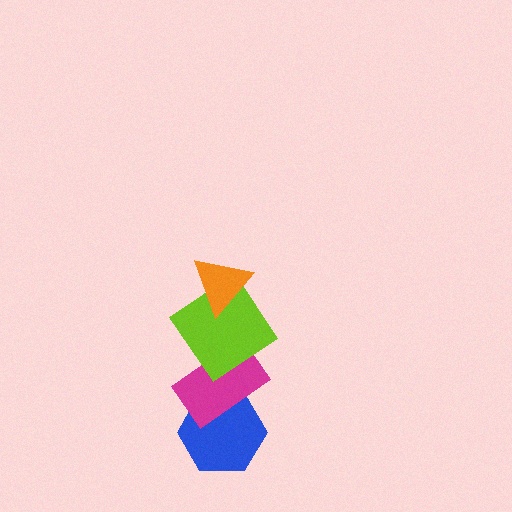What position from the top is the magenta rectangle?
The magenta rectangle is 3rd from the top.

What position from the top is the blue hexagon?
The blue hexagon is 4th from the top.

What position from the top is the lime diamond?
The lime diamond is 2nd from the top.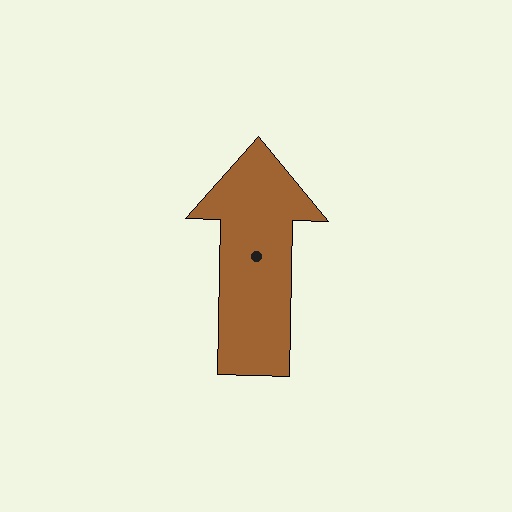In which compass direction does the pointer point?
North.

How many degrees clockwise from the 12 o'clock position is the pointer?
Approximately 1 degrees.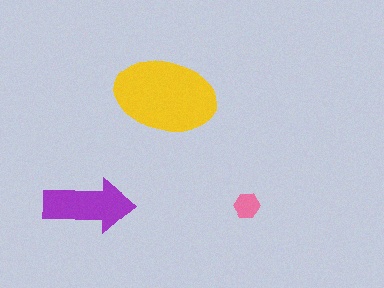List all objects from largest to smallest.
The yellow ellipse, the purple arrow, the pink hexagon.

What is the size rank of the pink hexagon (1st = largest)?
3rd.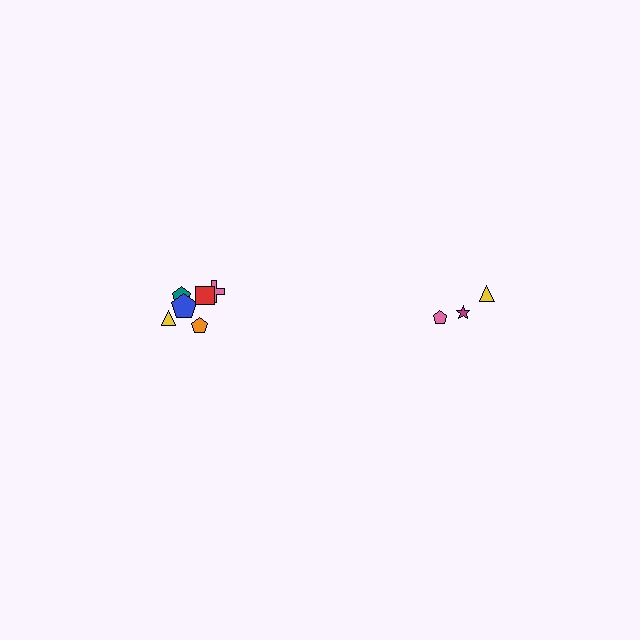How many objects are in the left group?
There are 6 objects.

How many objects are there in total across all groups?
There are 9 objects.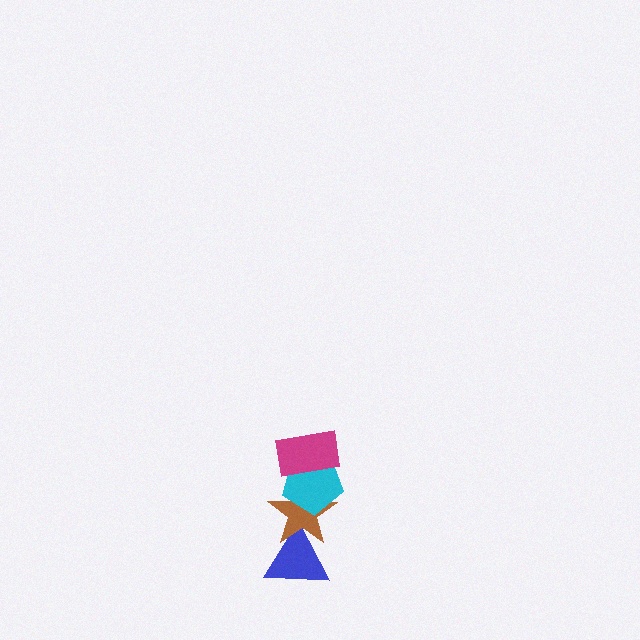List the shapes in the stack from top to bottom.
From top to bottom: the magenta rectangle, the cyan pentagon, the brown star, the blue triangle.